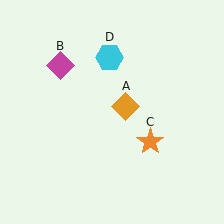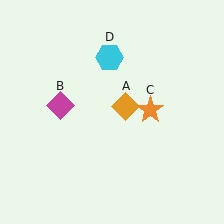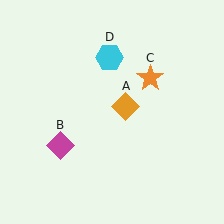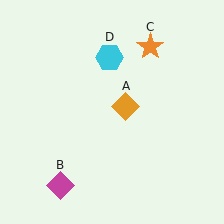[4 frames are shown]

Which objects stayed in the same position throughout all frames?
Orange diamond (object A) and cyan hexagon (object D) remained stationary.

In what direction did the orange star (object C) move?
The orange star (object C) moved up.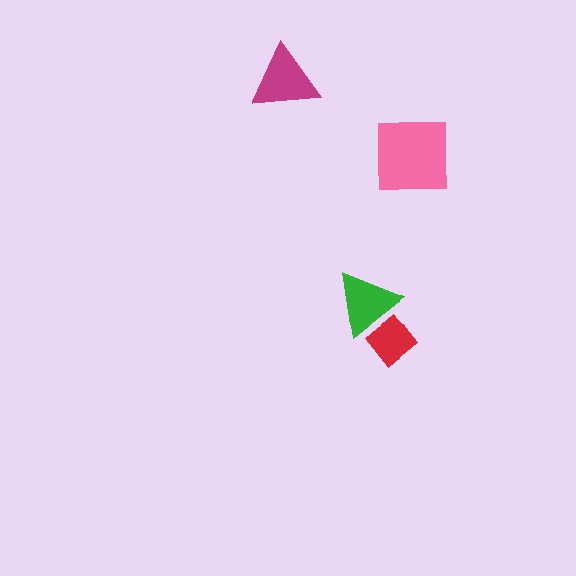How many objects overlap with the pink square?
0 objects overlap with the pink square.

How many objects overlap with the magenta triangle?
0 objects overlap with the magenta triangle.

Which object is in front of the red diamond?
The green triangle is in front of the red diamond.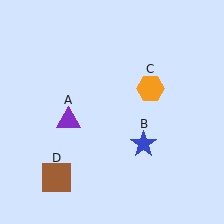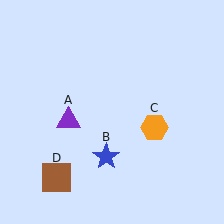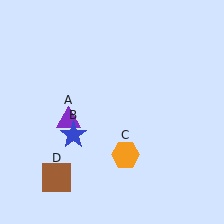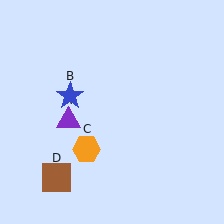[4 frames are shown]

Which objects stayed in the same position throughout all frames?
Purple triangle (object A) and brown square (object D) remained stationary.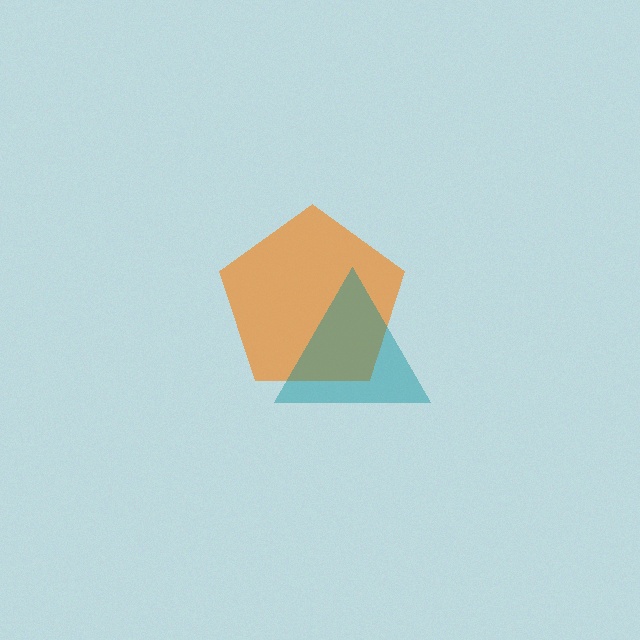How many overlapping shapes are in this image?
There are 2 overlapping shapes in the image.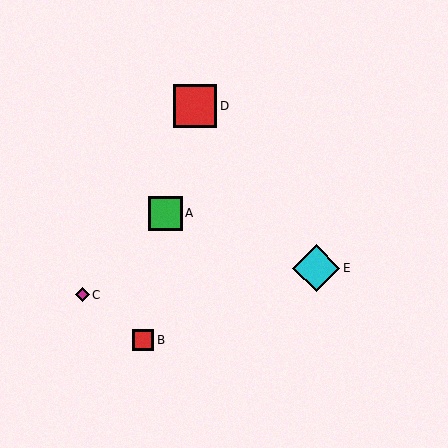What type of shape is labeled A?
Shape A is a green square.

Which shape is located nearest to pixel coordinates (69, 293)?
The magenta diamond (labeled C) at (82, 295) is nearest to that location.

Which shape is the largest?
The cyan diamond (labeled E) is the largest.